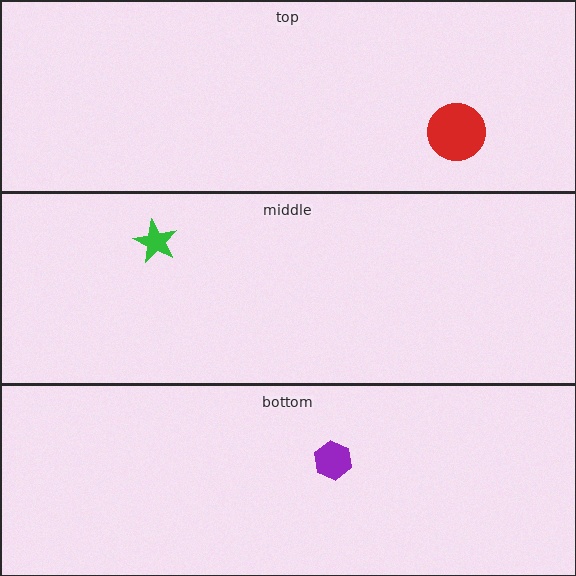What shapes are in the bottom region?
The purple hexagon.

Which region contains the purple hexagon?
The bottom region.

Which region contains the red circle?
The top region.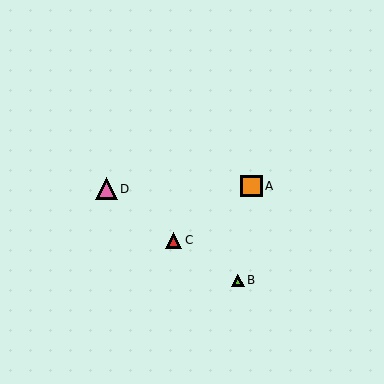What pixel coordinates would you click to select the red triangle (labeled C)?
Click at (174, 240) to select the red triangle C.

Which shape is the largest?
The pink triangle (labeled D) is the largest.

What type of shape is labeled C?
Shape C is a red triangle.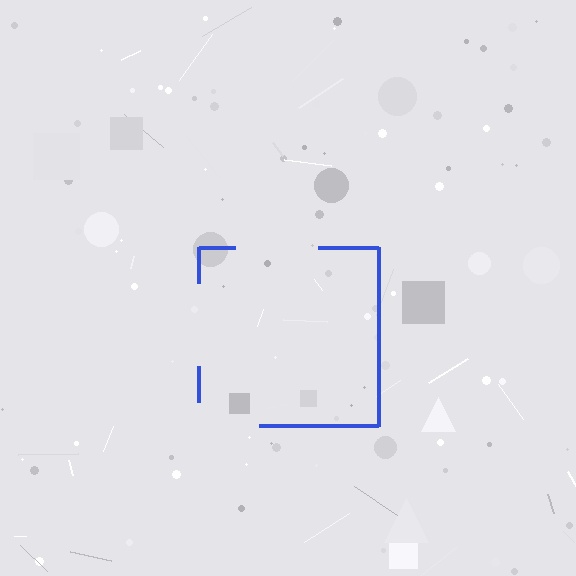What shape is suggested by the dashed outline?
The dashed outline suggests a square.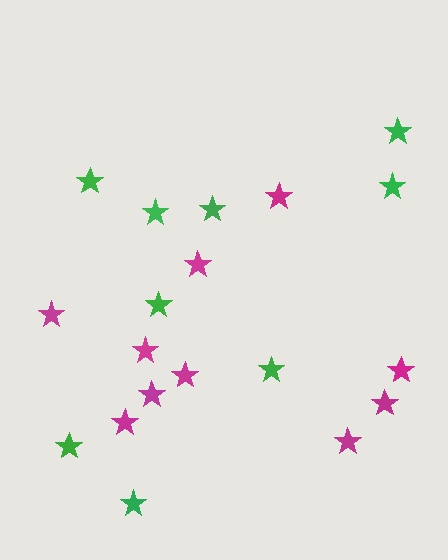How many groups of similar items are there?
There are 2 groups: one group of green stars (9) and one group of magenta stars (10).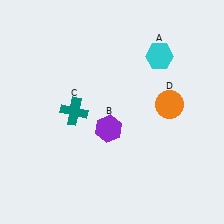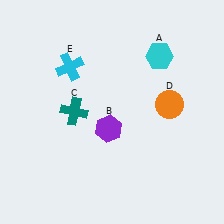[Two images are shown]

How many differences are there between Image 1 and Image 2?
There is 1 difference between the two images.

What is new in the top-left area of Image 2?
A cyan cross (E) was added in the top-left area of Image 2.